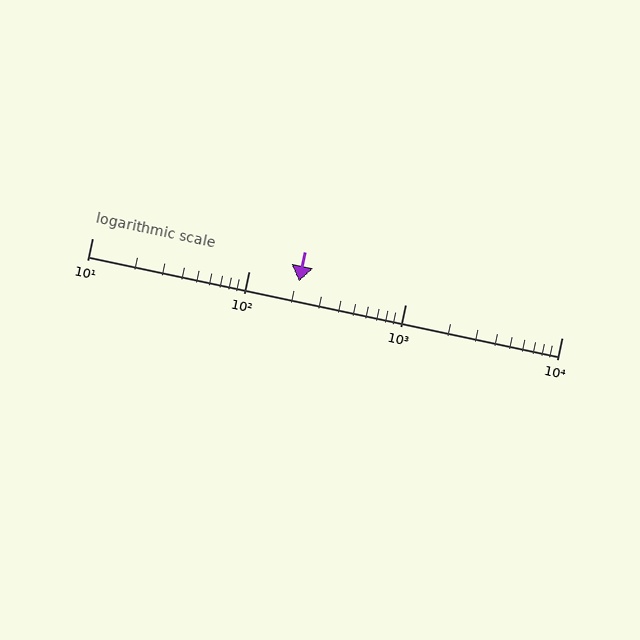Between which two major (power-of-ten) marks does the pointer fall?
The pointer is between 100 and 1000.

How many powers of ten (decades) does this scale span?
The scale spans 3 decades, from 10 to 10000.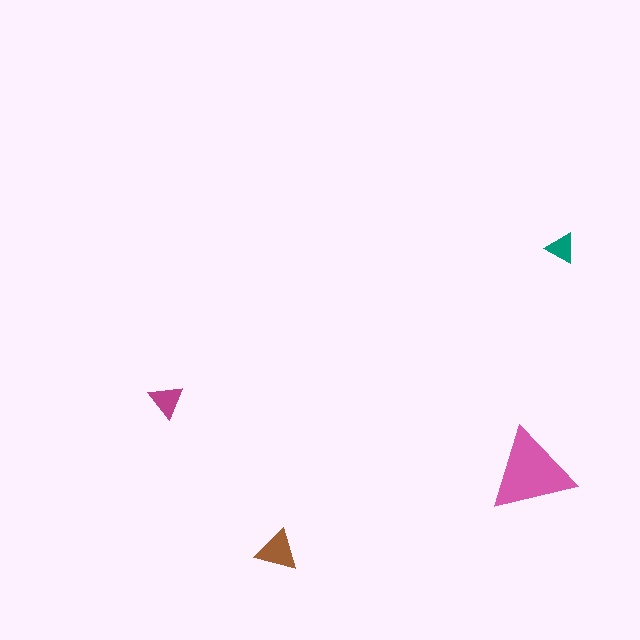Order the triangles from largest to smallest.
the pink one, the brown one, the magenta one, the teal one.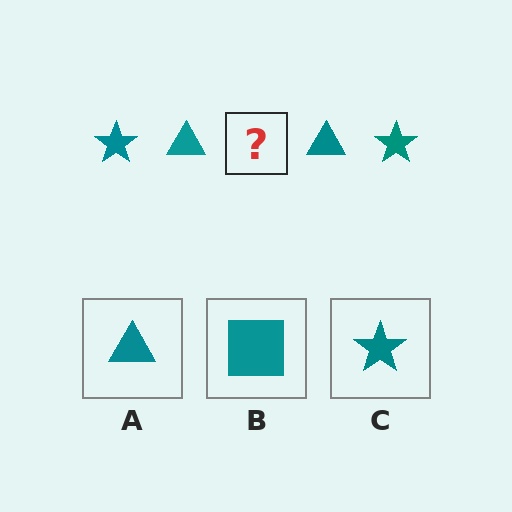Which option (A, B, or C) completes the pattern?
C.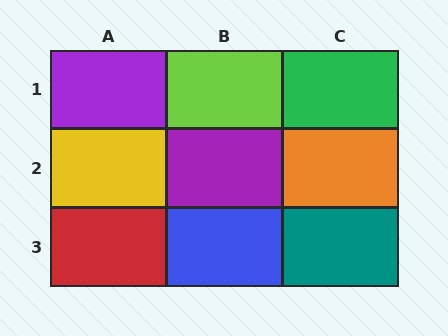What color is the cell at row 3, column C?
Teal.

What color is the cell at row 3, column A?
Red.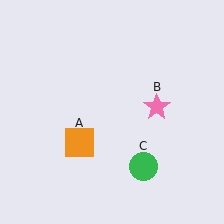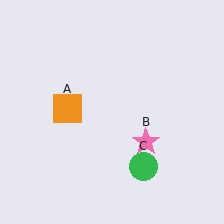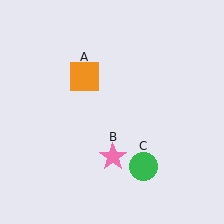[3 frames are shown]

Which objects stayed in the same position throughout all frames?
Green circle (object C) remained stationary.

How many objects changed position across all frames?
2 objects changed position: orange square (object A), pink star (object B).